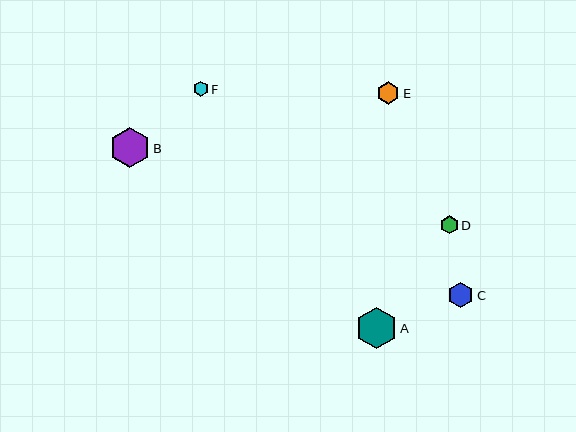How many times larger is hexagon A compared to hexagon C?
Hexagon A is approximately 1.6 times the size of hexagon C.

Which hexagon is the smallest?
Hexagon F is the smallest with a size of approximately 15 pixels.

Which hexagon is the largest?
Hexagon A is the largest with a size of approximately 41 pixels.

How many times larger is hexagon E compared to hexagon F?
Hexagon E is approximately 1.5 times the size of hexagon F.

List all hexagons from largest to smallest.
From largest to smallest: A, B, C, E, D, F.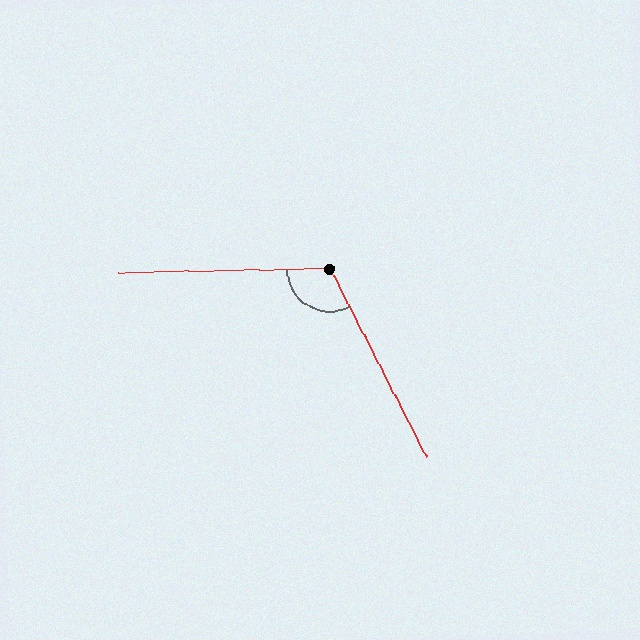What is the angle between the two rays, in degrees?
Approximately 116 degrees.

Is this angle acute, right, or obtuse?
It is obtuse.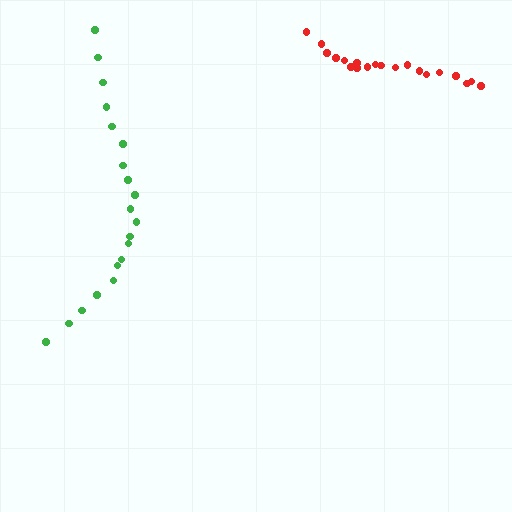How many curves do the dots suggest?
There are 2 distinct paths.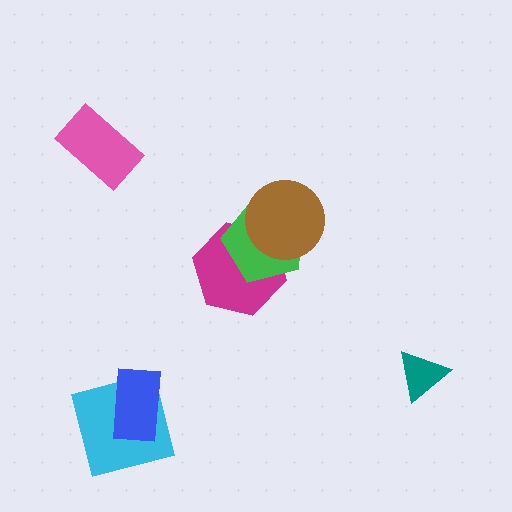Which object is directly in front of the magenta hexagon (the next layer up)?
The green pentagon is directly in front of the magenta hexagon.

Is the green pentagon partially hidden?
Yes, it is partially covered by another shape.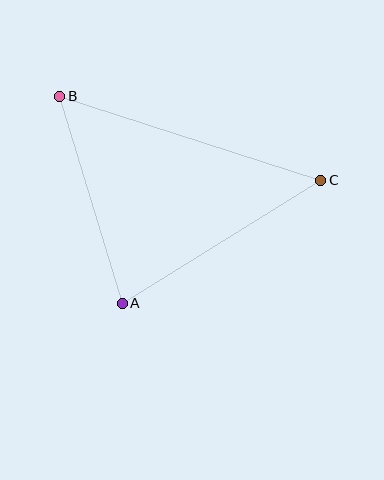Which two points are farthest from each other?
Points B and C are farthest from each other.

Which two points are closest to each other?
Points A and B are closest to each other.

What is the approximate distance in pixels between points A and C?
The distance between A and C is approximately 234 pixels.